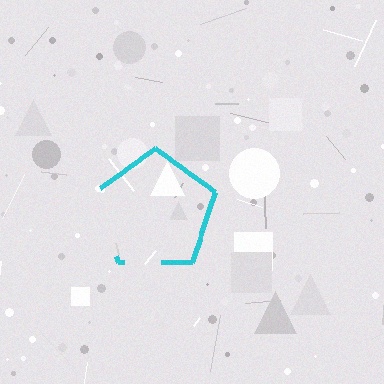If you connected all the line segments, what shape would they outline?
They would outline a pentagon.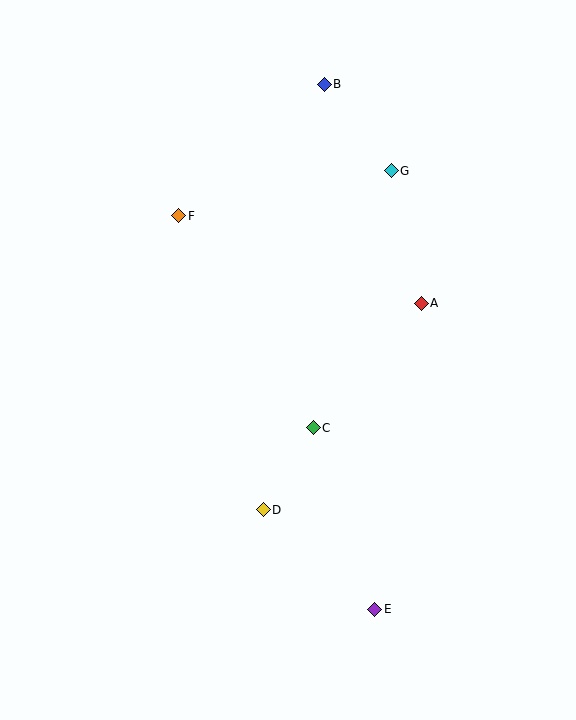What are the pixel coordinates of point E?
Point E is at (375, 609).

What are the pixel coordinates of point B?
Point B is at (324, 84).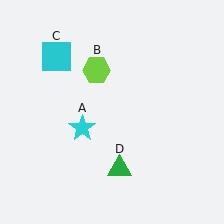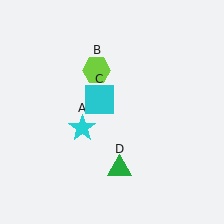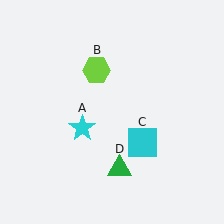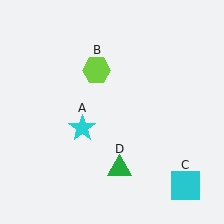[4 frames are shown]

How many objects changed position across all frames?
1 object changed position: cyan square (object C).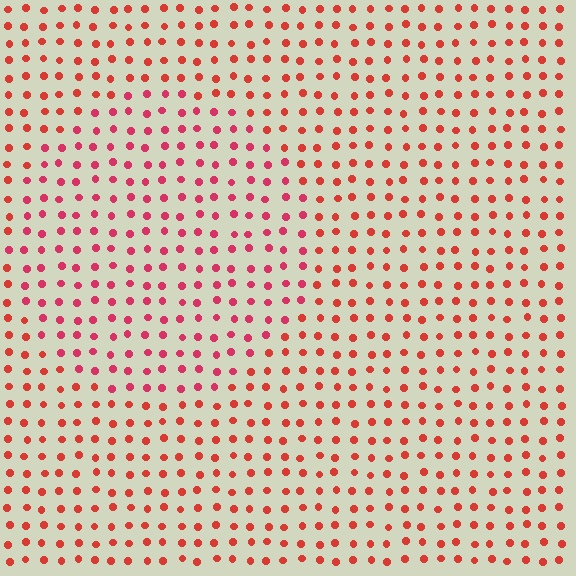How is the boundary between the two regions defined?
The boundary is defined purely by a slight shift in hue (about 22 degrees). Spacing, size, and orientation are identical on both sides.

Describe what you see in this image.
The image is filled with small red elements in a uniform arrangement. A circle-shaped region is visible where the elements are tinted to a slightly different hue, forming a subtle color boundary.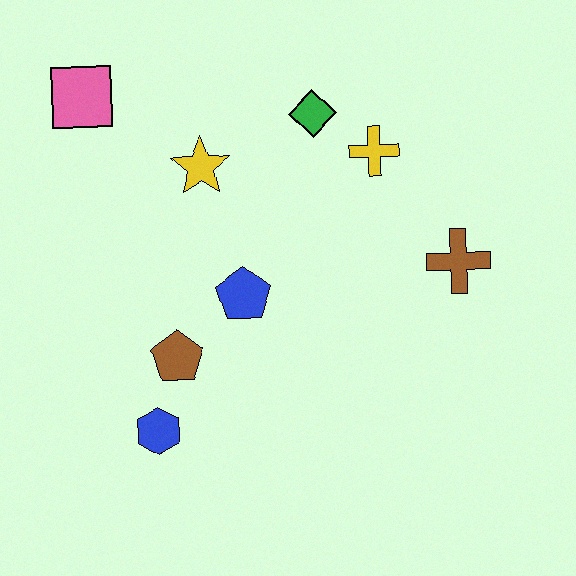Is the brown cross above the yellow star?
No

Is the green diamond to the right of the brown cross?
No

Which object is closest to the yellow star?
The green diamond is closest to the yellow star.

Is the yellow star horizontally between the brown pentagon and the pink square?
No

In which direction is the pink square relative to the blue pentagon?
The pink square is above the blue pentagon.